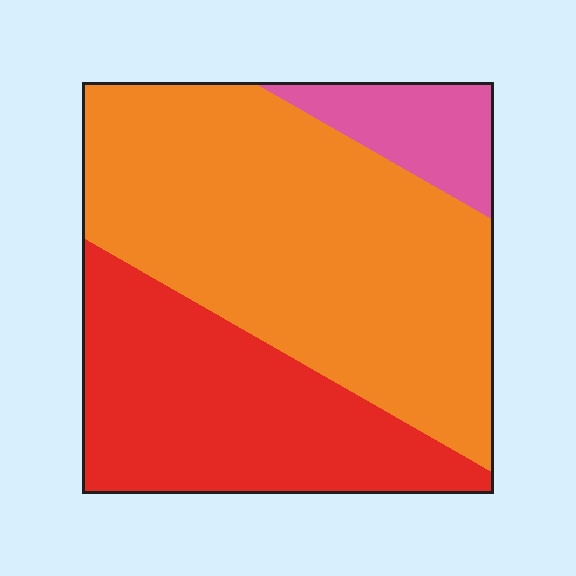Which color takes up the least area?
Pink, at roughly 10%.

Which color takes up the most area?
Orange, at roughly 55%.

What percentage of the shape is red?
Red covers 34% of the shape.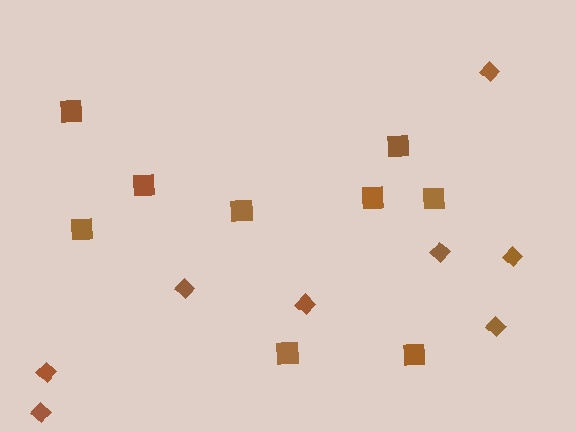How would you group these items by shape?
There are 2 groups: one group of diamonds (8) and one group of squares (9).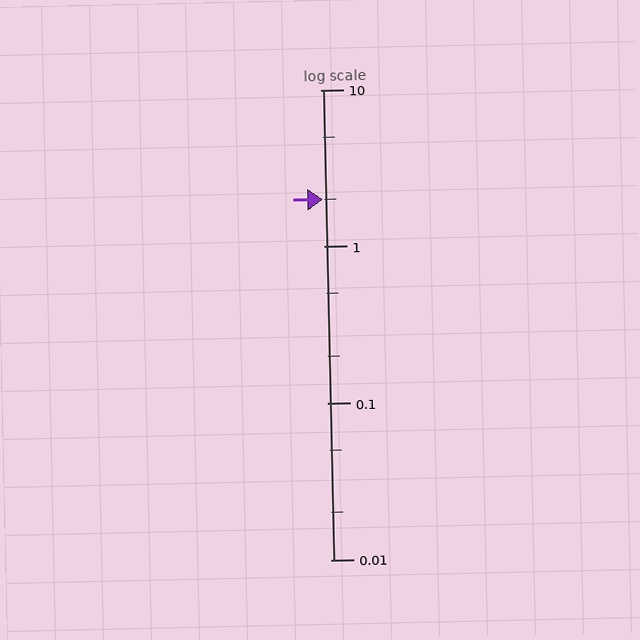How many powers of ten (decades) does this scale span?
The scale spans 3 decades, from 0.01 to 10.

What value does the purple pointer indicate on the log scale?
The pointer indicates approximately 2.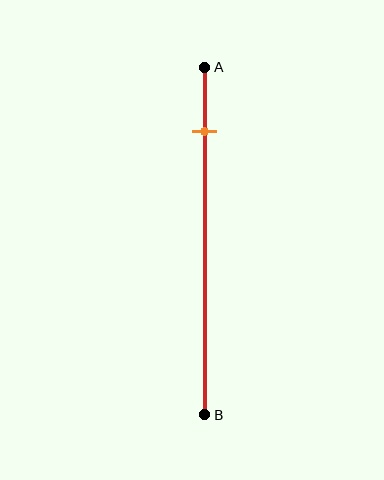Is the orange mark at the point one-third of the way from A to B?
No, the mark is at about 20% from A, not at the 33% one-third point.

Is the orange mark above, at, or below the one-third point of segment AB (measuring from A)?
The orange mark is above the one-third point of segment AB.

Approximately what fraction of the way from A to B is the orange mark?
The orange mark is approximately 20% of the way from A to B.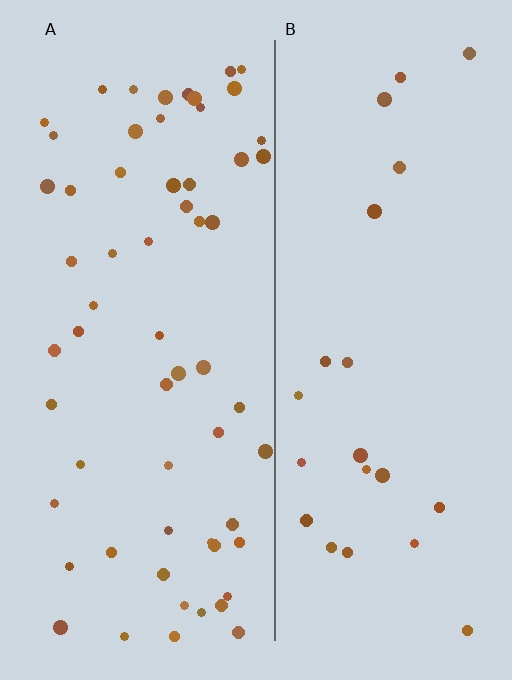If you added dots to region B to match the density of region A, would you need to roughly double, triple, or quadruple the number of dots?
Approximately triple.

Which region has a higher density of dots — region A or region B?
A (the left).